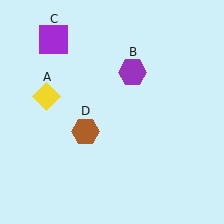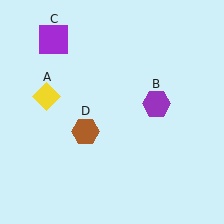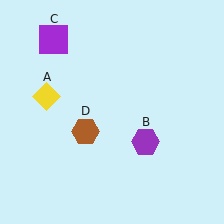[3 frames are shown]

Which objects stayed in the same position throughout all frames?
Yellow diamond (object A) and purple square (object C) and brown hexagon (object D) remained stationary.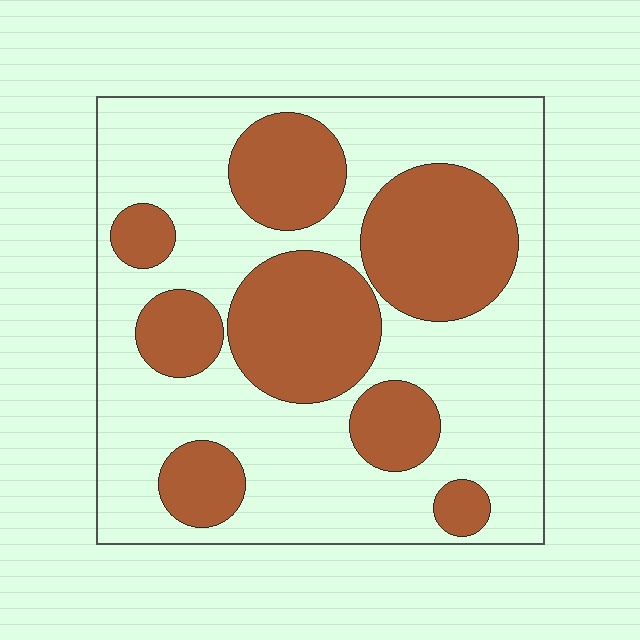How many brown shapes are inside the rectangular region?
8.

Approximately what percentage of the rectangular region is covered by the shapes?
Approximately 35%.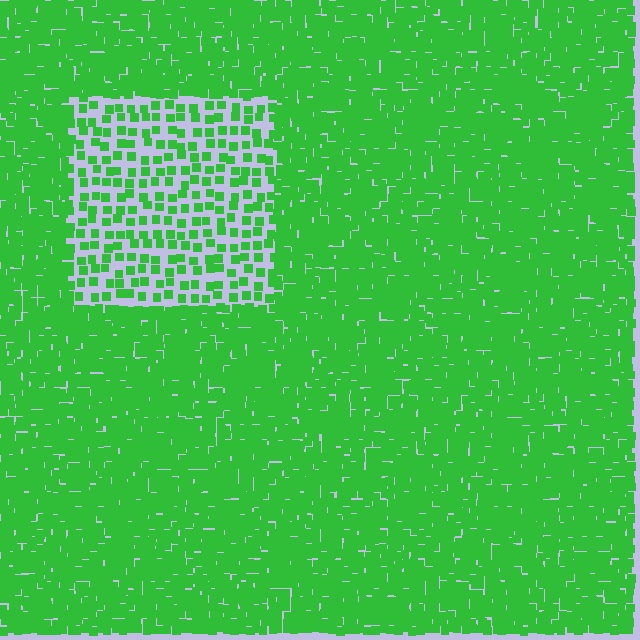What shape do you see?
I see a rectangle.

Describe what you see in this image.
The image contains small green elements arranged at two different densities. A rectangle-shaped region is visible where the elements are less densely packed than the surrounding area.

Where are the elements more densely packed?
The elements are more densely packed outside the rectangle boundary.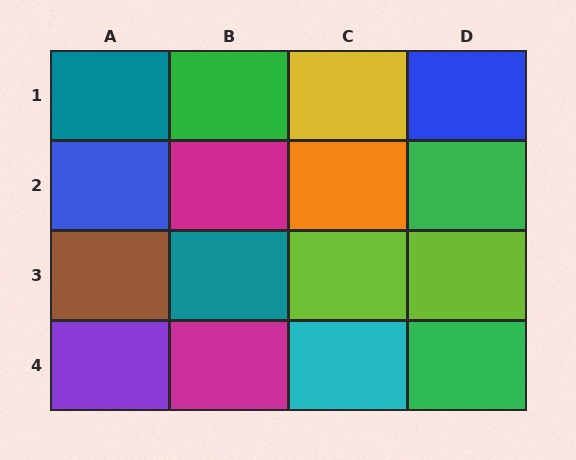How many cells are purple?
1 cell is purple.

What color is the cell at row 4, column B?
Magenta.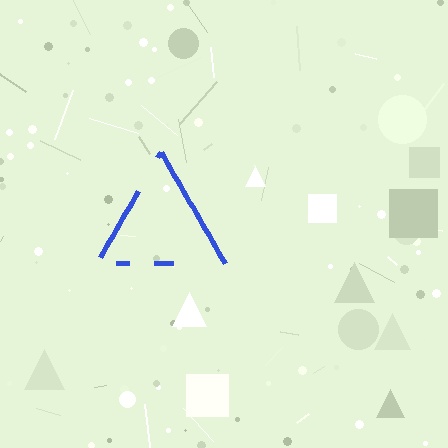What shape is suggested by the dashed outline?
The dashed outline suggests a triangle.